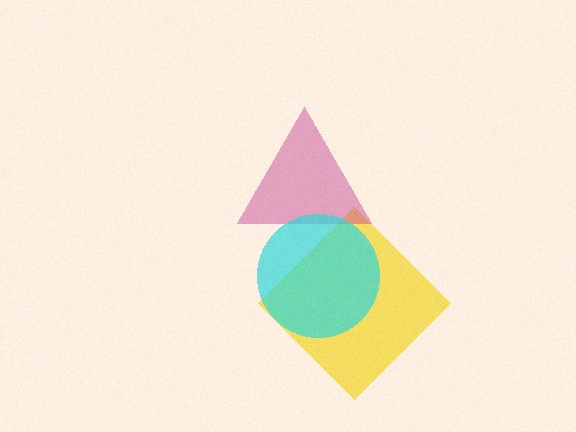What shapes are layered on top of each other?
The layered shapes are: a yellow diamond, a magenta triangle, a cyan circle.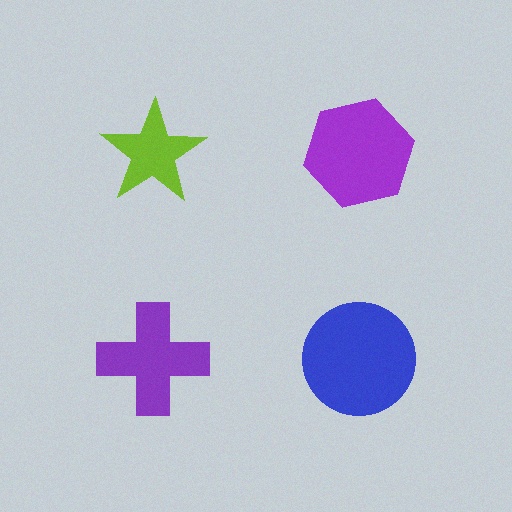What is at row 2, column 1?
A purple cross.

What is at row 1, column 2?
A purple hexagon.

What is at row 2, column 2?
A blue circle.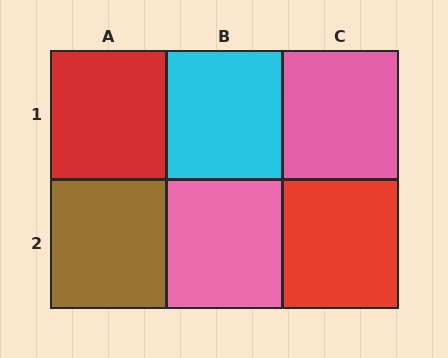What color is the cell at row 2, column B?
Pink.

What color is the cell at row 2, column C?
Red.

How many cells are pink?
2 cells are pink.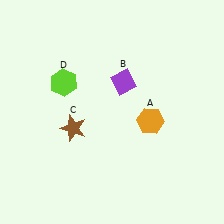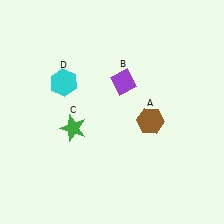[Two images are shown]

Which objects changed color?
A changed from orange to brown. C changed from brown to green. D changed from lime to cyan.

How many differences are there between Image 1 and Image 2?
There are 3 differences between the two images.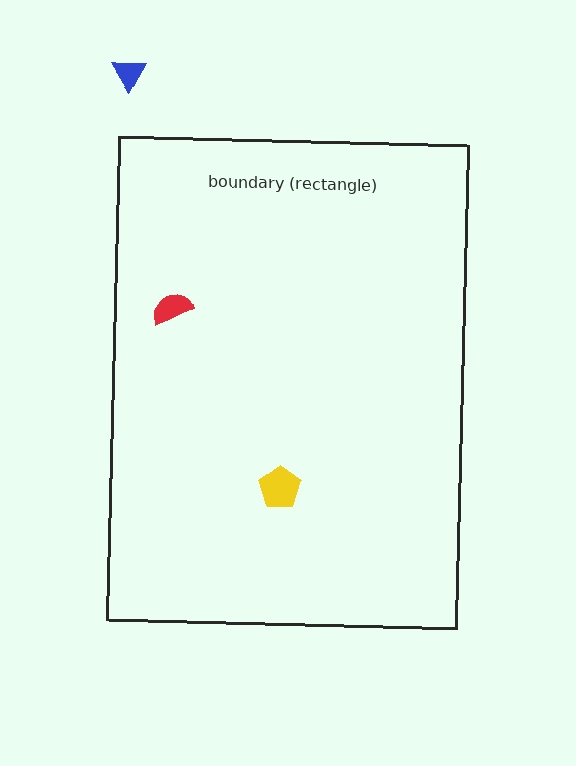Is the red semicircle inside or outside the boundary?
Inside.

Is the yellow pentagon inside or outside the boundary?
Inside.